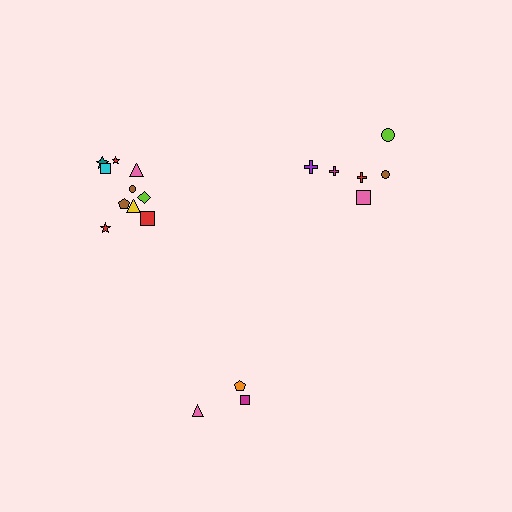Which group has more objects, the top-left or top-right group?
The top-left group.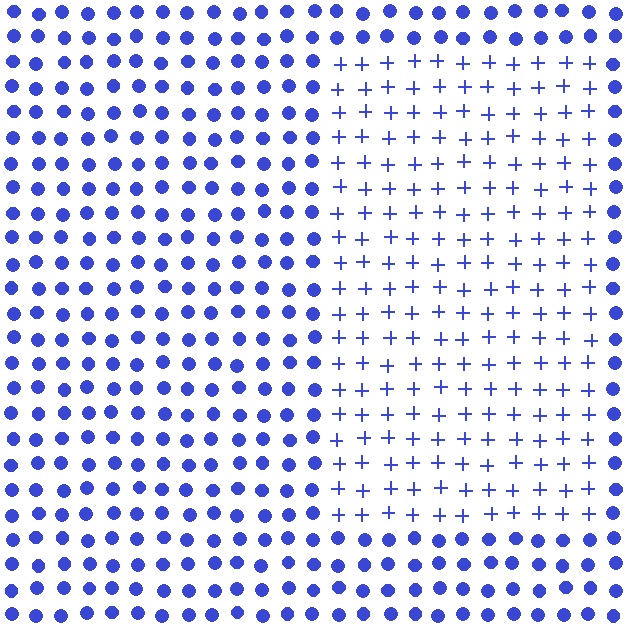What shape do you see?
I see a rectangle.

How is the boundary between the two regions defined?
The boundary is defined by a change in element shape: plus signs inside vs. circles outside. All elements share the same color and spacing.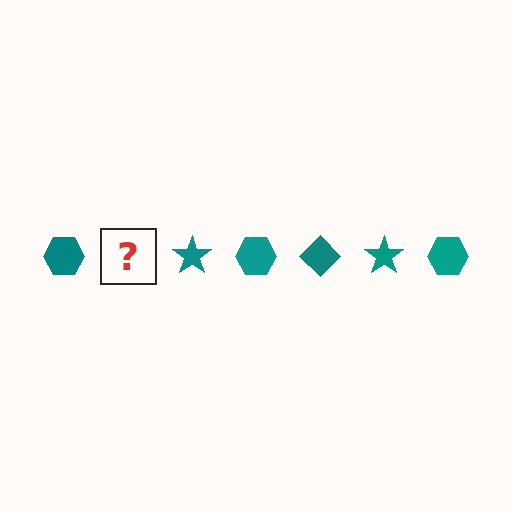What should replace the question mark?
The question mark should be replaced with a teal diamond.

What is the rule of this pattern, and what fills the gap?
The rule is that the pattern cycles through hexagon, diamond, star shapes in teal. The gap should be filled with a teal diamond.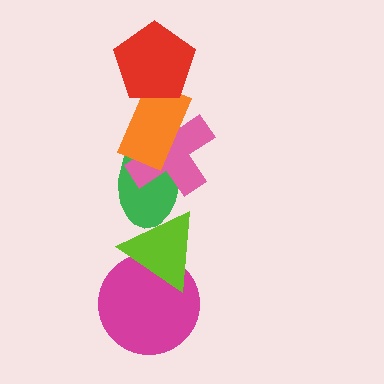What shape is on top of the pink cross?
The orange rectangle is on top of the pink cross.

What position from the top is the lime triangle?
The lime triangle is 5th from the top.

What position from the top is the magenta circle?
The magenta circle is 6th from the top.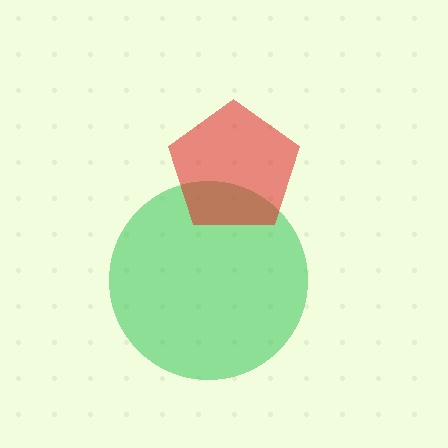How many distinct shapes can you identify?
There are 2 distinct shapes: a green circle, a red pentagon.